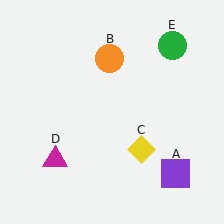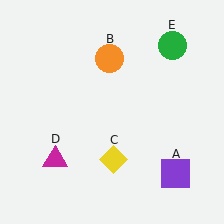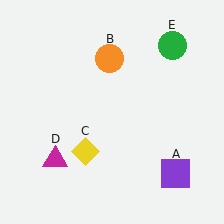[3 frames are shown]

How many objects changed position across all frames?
1 object changed position: yellow diamond (object C).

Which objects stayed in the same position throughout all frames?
Purple square (object A) and orange circle (object B) and magenta triangle (object D) and green circle (object E) remained stationary.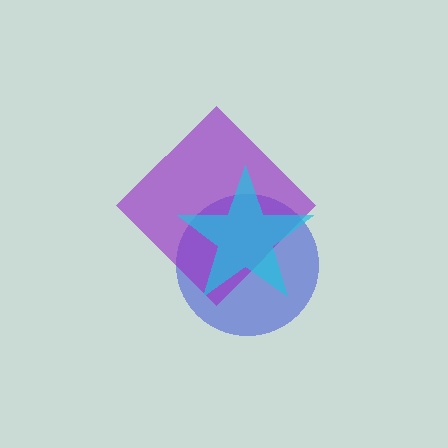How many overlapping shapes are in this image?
There are 3 overlapping shapes in the image.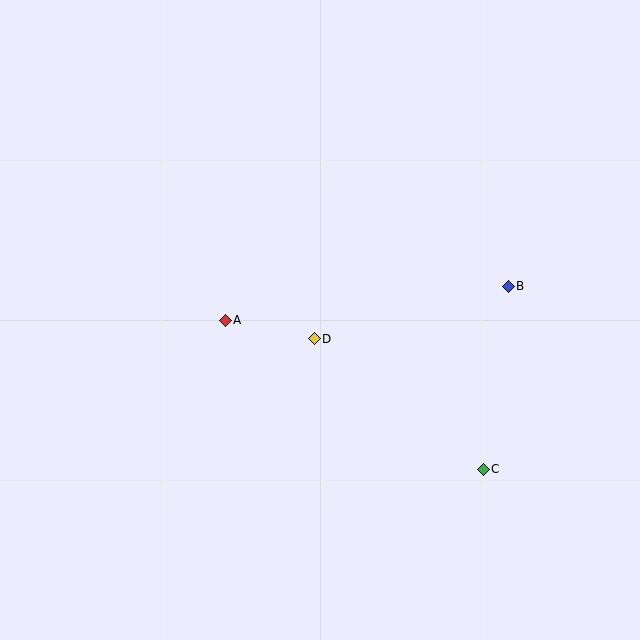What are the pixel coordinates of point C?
Point C is at (483, 469).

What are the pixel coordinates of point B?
Point B is at (508, 286).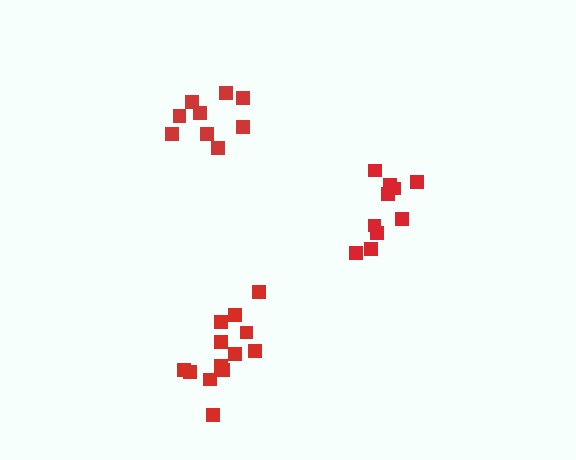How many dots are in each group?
Group 1: 13 dots, Group 2: 10 dots, Group 3: 9 dots (32 total).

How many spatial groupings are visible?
There are 3 spatial groupings.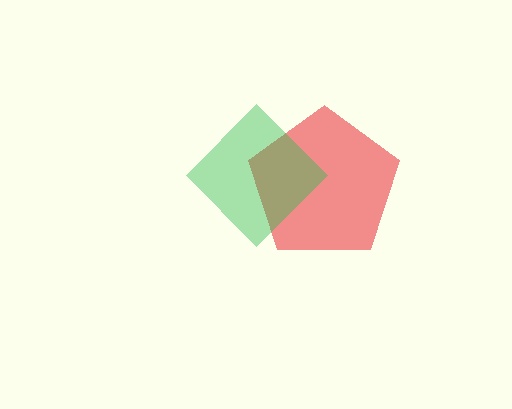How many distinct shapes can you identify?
There are 2 distinct shapes: a red pentagon, a green diamond.